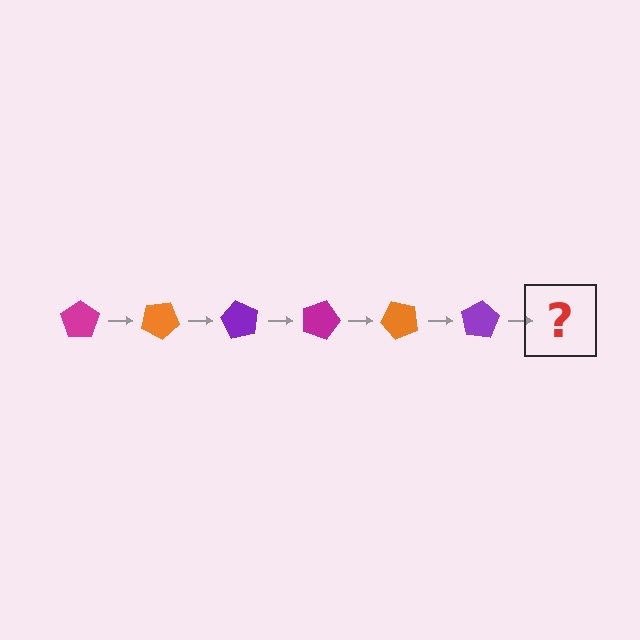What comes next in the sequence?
The next element should be a magenta pentagon, rotated 180 degrees from the start.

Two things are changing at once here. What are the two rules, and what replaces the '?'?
The two rules are that it rotates 30 degrees each step and the color cycles through magenta, orange, and purple. The '?' should be a magenta pentagon, rotated 180 degrees from the start.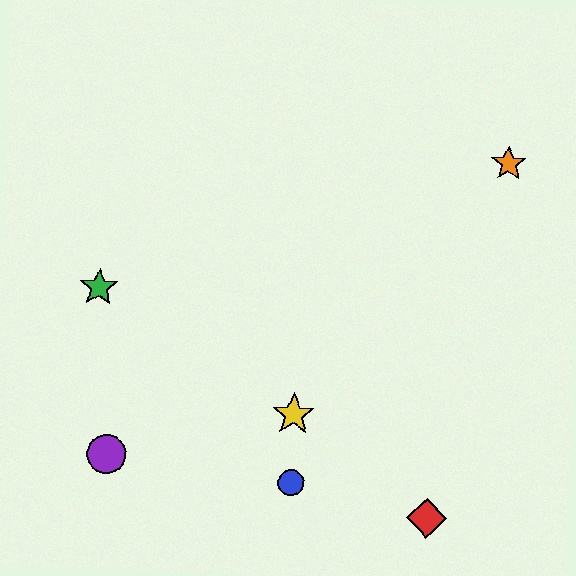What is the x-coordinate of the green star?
The green star is at x≈99.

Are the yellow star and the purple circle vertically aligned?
No, the yellow star is at x≈294 and the purple circle is at x≈106.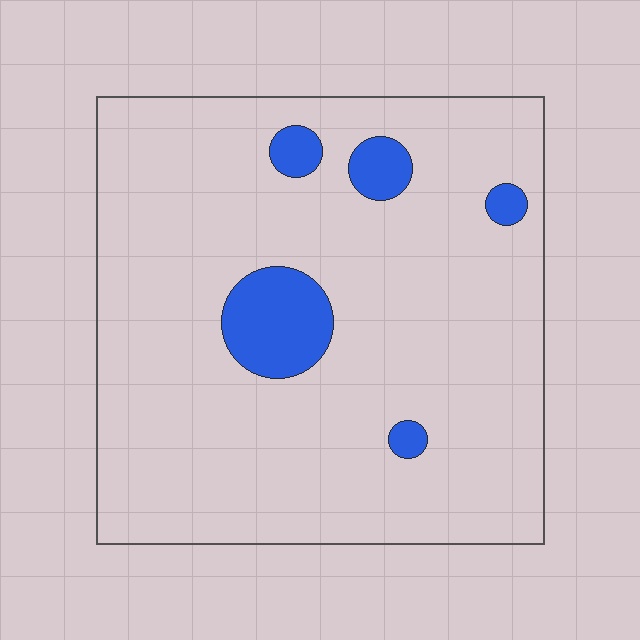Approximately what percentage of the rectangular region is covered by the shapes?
Approximately 10%.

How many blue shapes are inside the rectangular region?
5.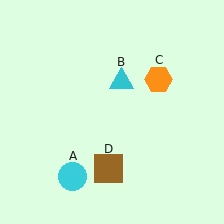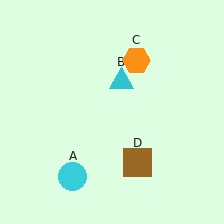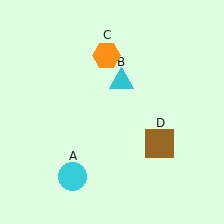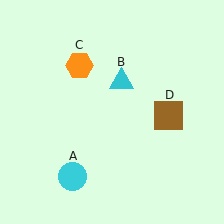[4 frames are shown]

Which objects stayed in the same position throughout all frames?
Cyan circle (object A) and cyan triangle (object B) remained stationary.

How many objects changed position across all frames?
2 objects changed position: orange hexagon (object C), brown square (object D).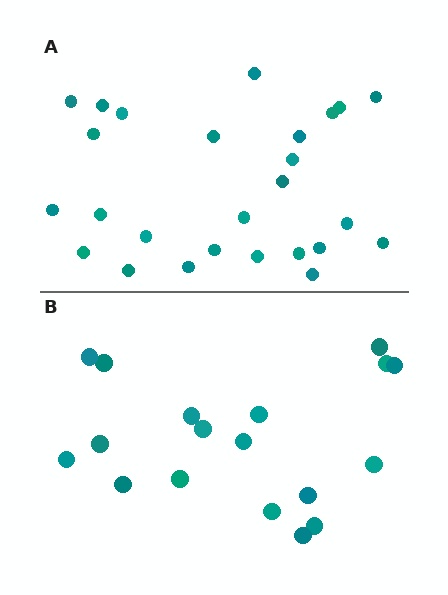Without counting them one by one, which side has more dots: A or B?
Region A (the top region) has more dots.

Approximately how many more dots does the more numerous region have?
Region A has roughly 8 or so more dots than region B.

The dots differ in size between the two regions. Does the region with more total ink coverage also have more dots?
No. Region B has more total ink coverage because its dots are larger, but region A actually contains more individual dots. Total area can be misleading — the number of items is what matters here.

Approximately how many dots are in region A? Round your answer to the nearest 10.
About 30 dots. (The exact count is 26, which rounds to 30.)